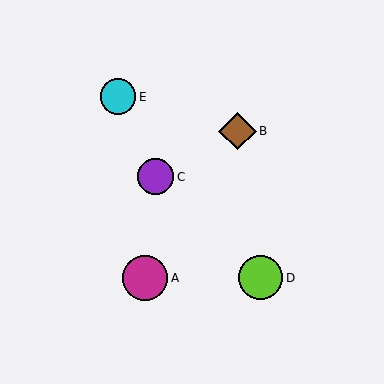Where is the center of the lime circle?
The center of the lime circle is at (260, 278).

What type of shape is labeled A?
Shape A is a magenta circle.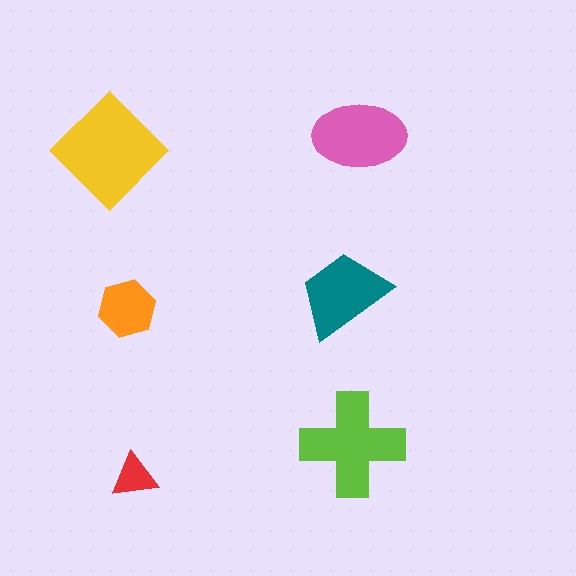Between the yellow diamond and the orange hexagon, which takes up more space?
The yellow diamond.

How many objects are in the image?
There are 6 objects in the image.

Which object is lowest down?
The red triangle is bottommost.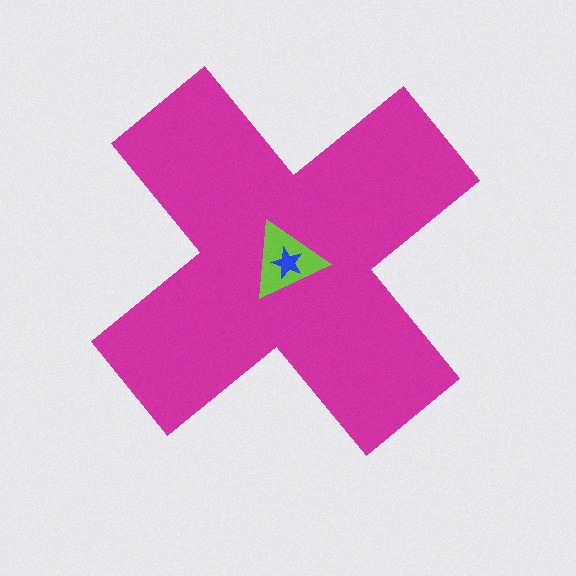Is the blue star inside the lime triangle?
Yes.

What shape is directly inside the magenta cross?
The lime triangle.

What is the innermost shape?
The blue star.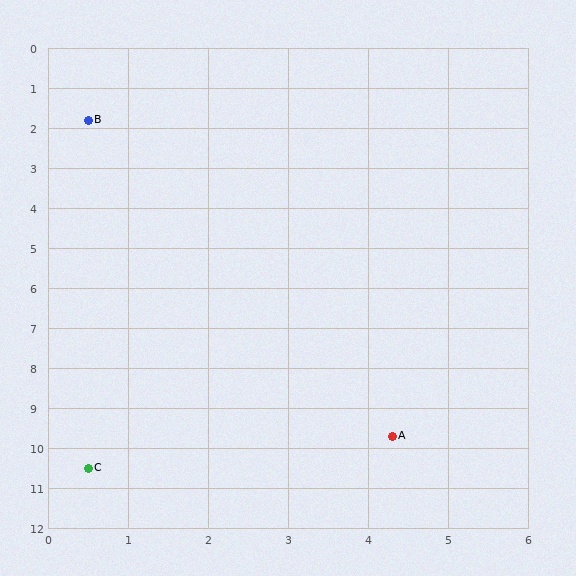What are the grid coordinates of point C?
Point C is at approximately (0.5, 10.5).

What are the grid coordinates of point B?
Point B is at approximately (0.5, 1.8).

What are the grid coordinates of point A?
Point A is at approximately (4.3, 9.7).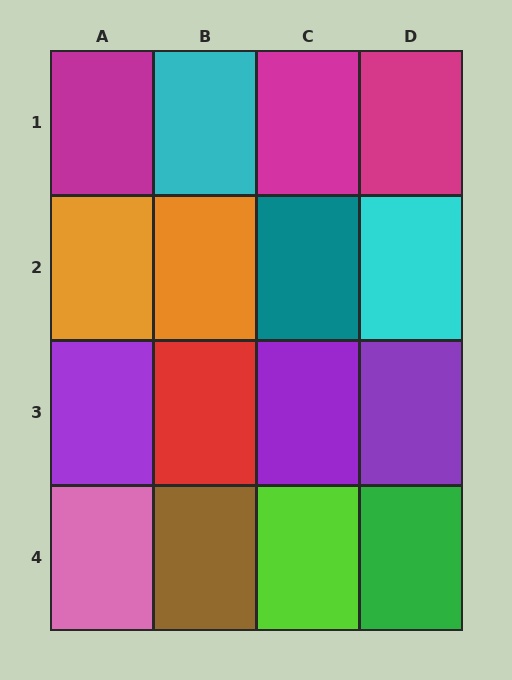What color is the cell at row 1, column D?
Magenta.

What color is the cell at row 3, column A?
Purple.